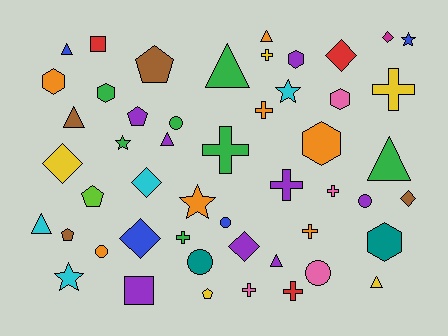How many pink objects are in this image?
There are 4 pink objects.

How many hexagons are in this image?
There are 6 hexagons.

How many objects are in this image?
There are 50 objects.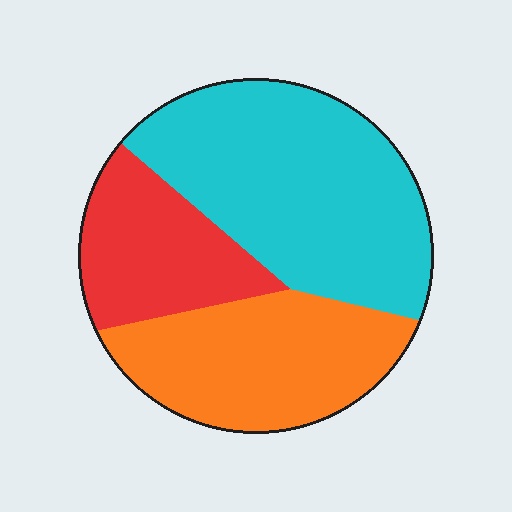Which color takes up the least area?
Red, at roughly 20%.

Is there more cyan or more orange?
Cyan.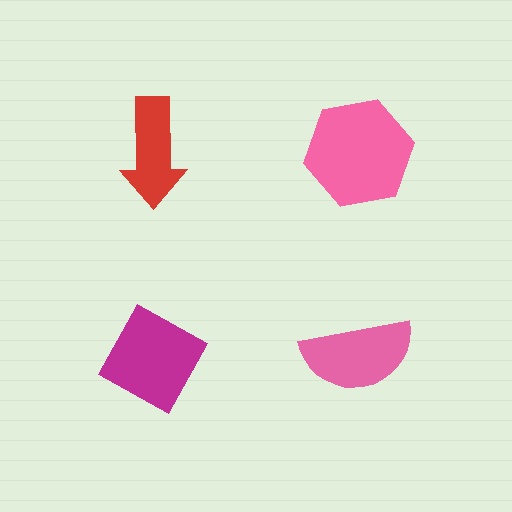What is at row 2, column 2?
A pink semicircle.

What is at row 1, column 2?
A pink hexagon.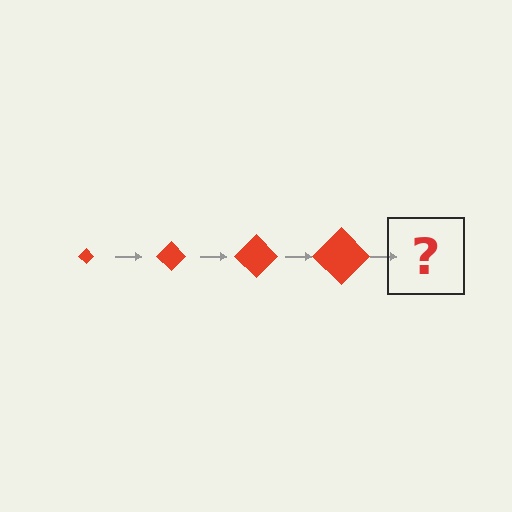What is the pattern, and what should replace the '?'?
The pattern is that the diamond gets progressively larger each step. The '?' should be a red diamond, larger than the previous one.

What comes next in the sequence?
The next element should be a red diamond, larger than the previous one.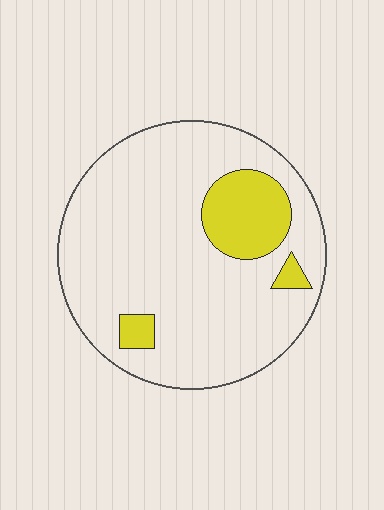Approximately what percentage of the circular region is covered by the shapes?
Approximately 15%.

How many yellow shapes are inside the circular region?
3.